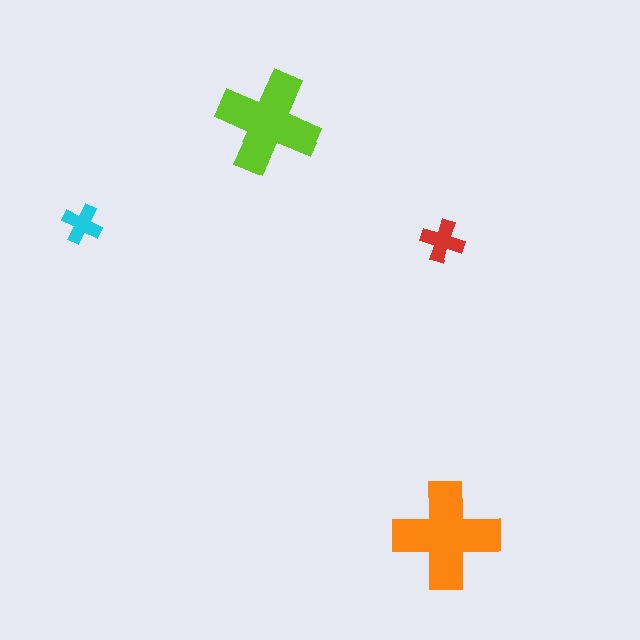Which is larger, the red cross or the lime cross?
The lime one.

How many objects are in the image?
There are 4 objects in the image.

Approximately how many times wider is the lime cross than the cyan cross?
About 2.5 times wider.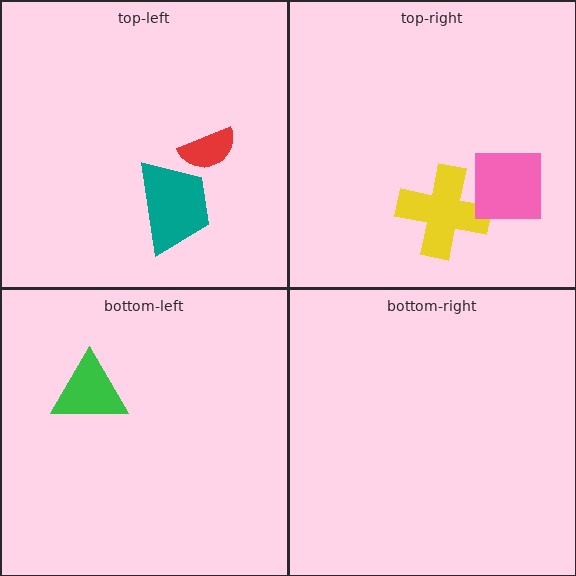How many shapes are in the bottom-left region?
1.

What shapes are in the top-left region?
The teal trapezoid, the red semicircle.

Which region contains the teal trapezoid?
The top-left region.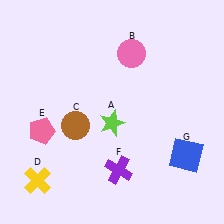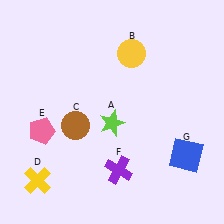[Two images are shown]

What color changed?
The circle (B) changed from pink in Image 1 to yellow in Image 2.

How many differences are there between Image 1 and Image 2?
There is 1 difference between the two images.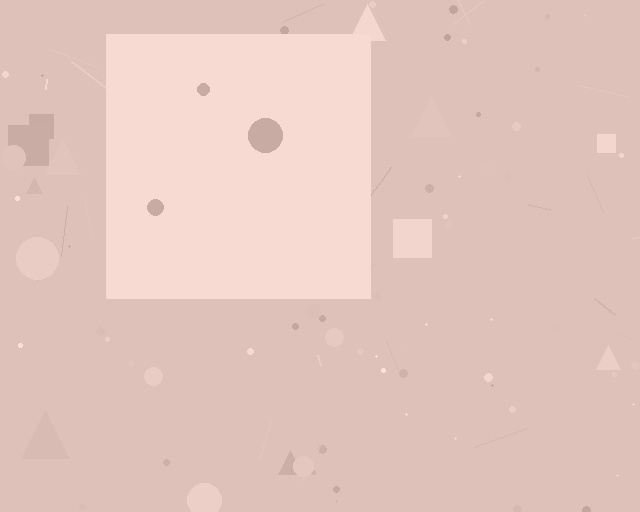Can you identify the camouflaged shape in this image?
The camouflaged shape is a square.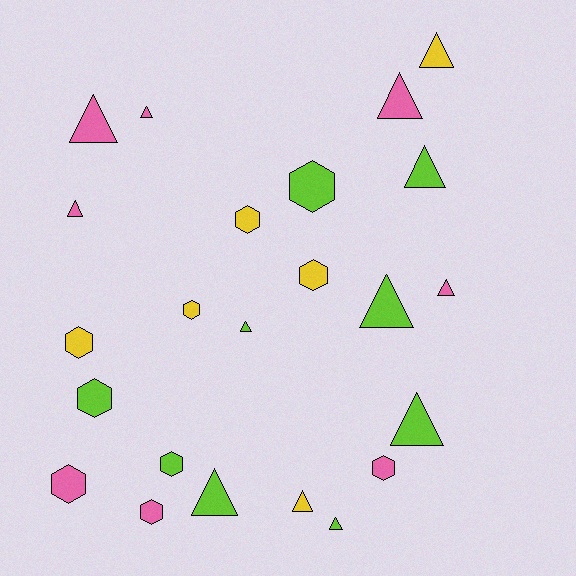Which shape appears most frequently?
Triangle, with 13 objects.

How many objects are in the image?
There are 23 objects.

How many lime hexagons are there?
There are 3 lime hexagons.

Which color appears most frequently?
Lime, with 9 objects.